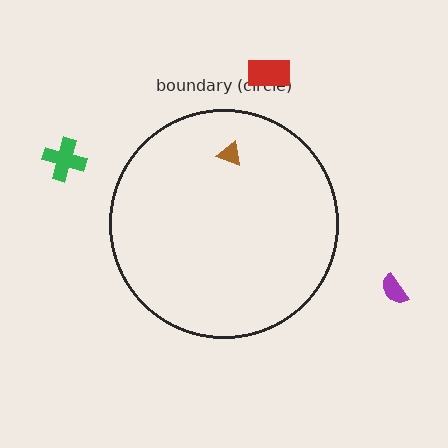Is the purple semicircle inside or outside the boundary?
Outside.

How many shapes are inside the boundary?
1 inside, 3 outside.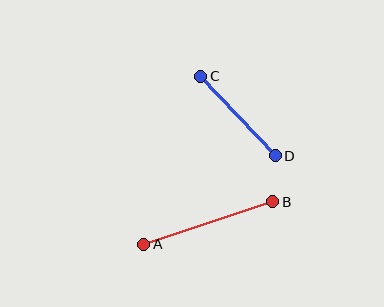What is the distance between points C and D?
The distance is approximately 109 pixels.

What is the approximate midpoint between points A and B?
The midpoint is at approximately (208, 223) pixels.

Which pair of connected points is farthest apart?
Points A and B are farthest apart.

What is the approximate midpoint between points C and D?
The midpoint is at approximately (238, 116) pixels.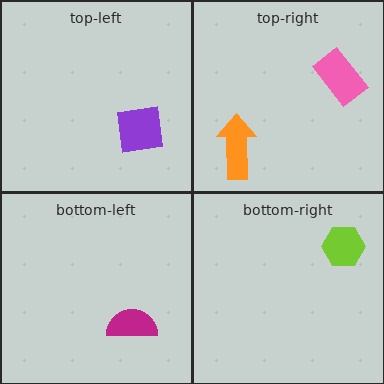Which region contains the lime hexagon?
The bottom-right region.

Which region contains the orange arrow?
The top-right region.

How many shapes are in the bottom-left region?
1.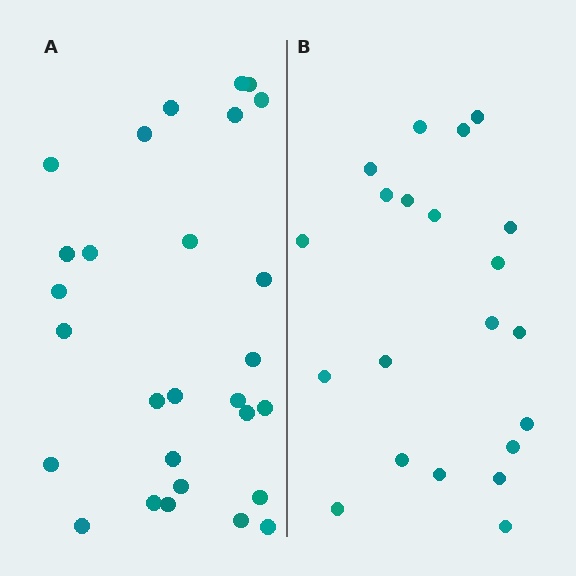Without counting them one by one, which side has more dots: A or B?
Region A (the left region) has more dots.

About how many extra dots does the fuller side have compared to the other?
Region A has roughly 8 or so more dots than region B.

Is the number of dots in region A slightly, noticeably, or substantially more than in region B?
Region A has noticeably more, but not dramatically so. The ratio is roughly 1.3 to 1.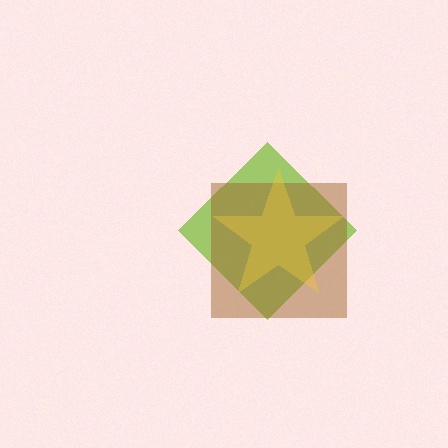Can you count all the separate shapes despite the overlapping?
Yes, there are 3 separate shapes.